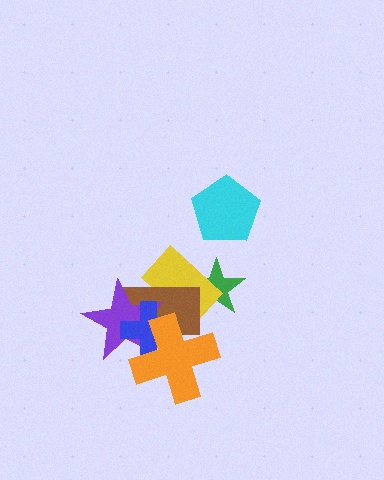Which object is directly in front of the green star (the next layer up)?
The yellow rectangle is directly in front of the green star.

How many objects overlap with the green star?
2 objects overlap with the green star.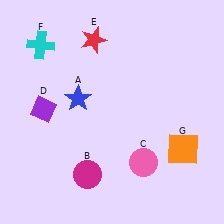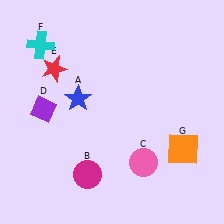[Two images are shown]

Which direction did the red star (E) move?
The red star (E) moved left.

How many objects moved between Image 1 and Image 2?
1 object moved between the two images.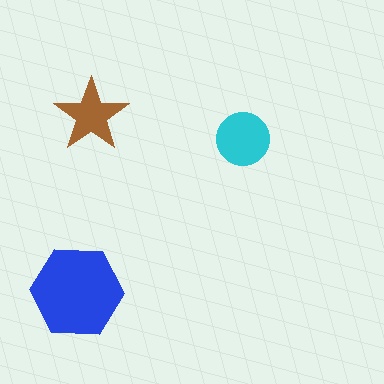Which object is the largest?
The blue hexagon.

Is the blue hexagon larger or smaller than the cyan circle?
Larger.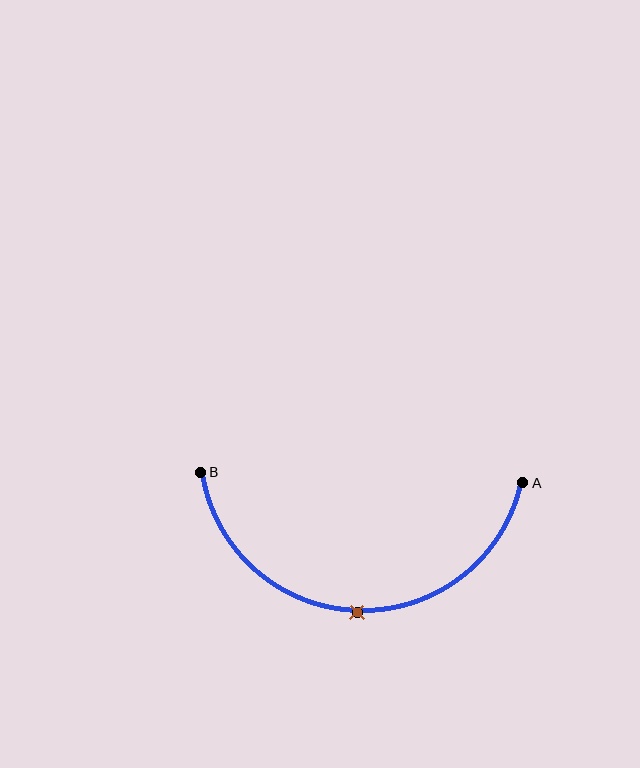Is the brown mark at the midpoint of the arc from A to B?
Yes. The brown mark lies on the arc at equal arc-length from both A and B — it is the arc midpoint.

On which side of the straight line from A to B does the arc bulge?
The arc bulges below the straight line connecting A and B.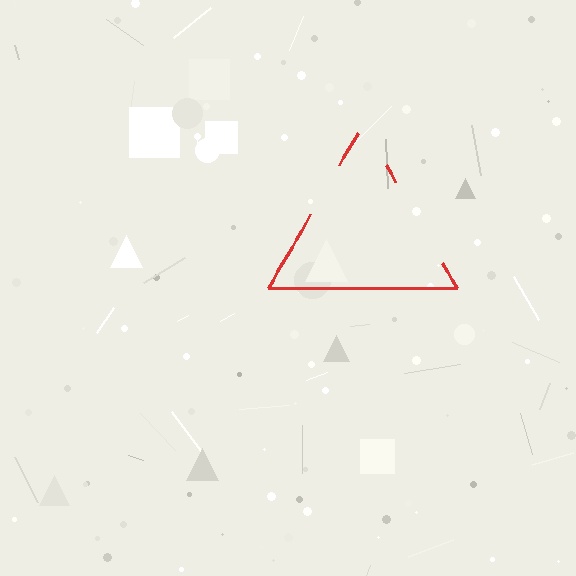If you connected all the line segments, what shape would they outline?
They would outline a triangle.